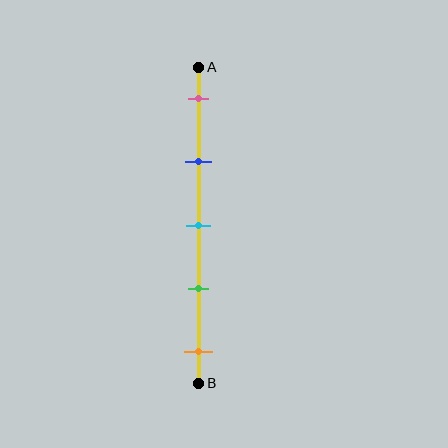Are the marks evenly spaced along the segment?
Yes, the marks are approximately evenly spaced.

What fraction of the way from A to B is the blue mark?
The blue mark is approximately 30% (0.3) of the way from A to B.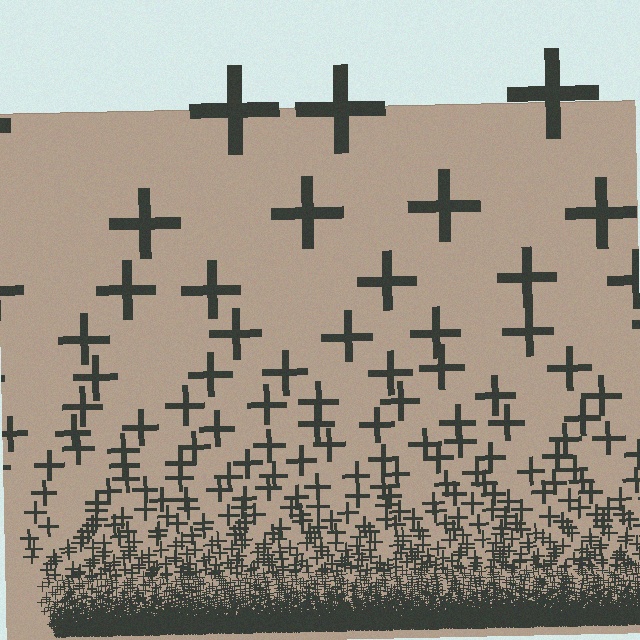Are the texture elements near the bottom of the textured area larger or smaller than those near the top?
Smaller. The gradient is inverted — elements near the bottom are smaller and denser.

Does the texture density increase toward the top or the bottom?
Density increases toward the bottom.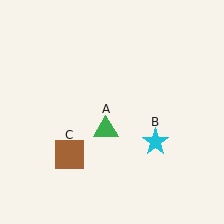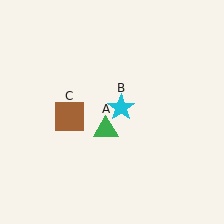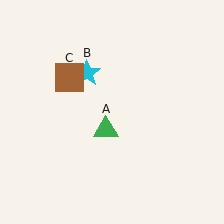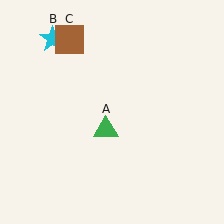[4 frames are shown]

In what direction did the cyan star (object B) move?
The cyan star (object B) moved up and to the left.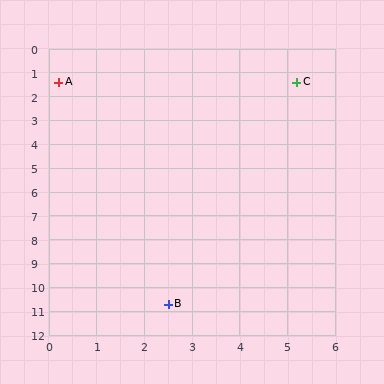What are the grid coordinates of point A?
Point A is at approximately (0.2, 1.4).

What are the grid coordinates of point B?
Point B is at approximately (2.5, 10.7).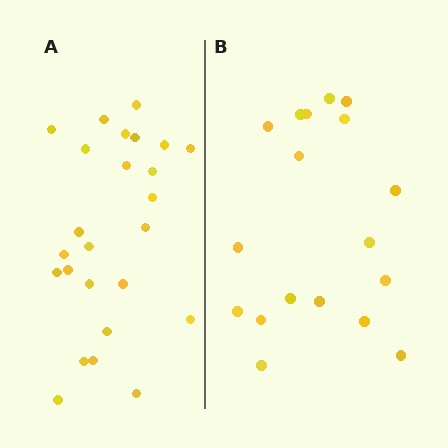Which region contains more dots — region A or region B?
Region A (the left region) has more dots.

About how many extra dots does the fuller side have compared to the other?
Region A has roughly 8 or so more dots than region B.